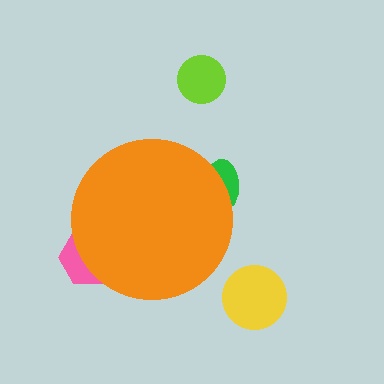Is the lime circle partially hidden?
No, the lime circle is fully visible.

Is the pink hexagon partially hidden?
Yes, the pink hexagon is partially hidden behind the orange circle.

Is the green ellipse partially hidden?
Yes, the green ellipse is partially hidden behind the orange circle.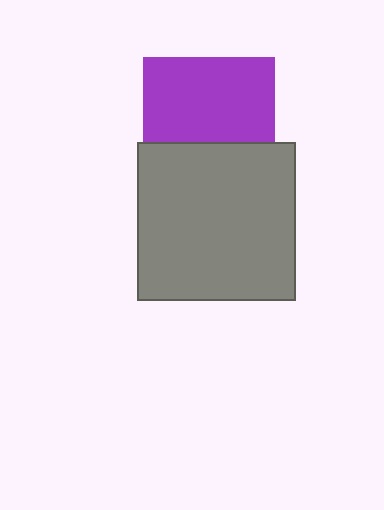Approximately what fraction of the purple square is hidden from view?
Roughly 36% of the purple square is hidden behind the gray square.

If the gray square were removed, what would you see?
You would see the complete purple square.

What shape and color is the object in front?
The object in front is a gray square.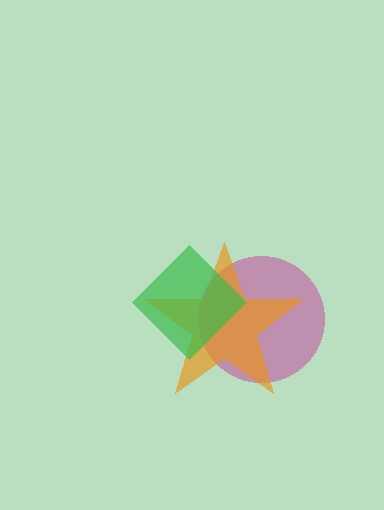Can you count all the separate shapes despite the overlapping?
Yes, there are 3 separate shapes.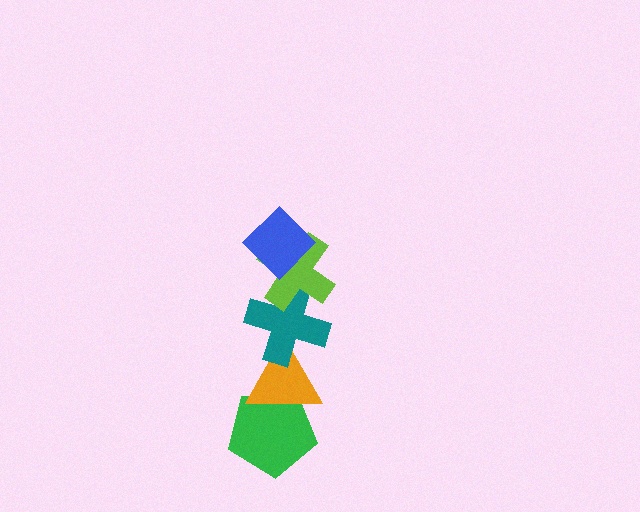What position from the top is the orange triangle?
The orange triangle is 4th from the top.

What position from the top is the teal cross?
The teal cross is 3rd from the top.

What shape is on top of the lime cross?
The blue diamond is on top of the lime cross.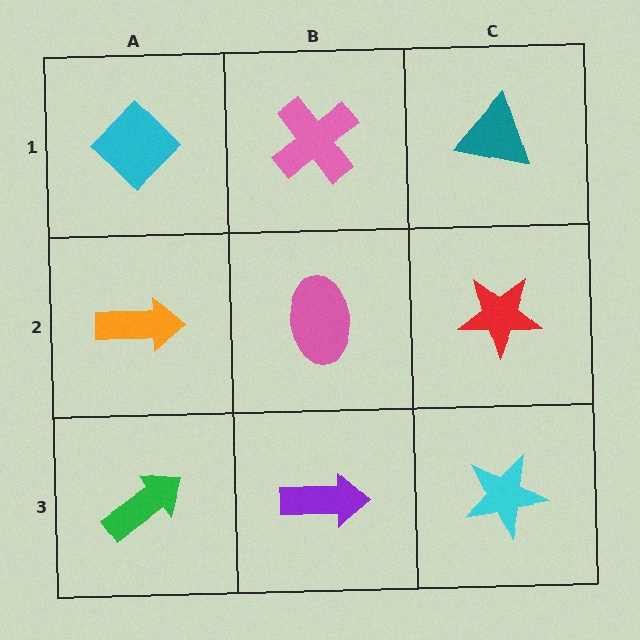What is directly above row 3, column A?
An orange arrow.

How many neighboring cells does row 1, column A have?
2.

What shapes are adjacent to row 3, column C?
A red star (row 2, column C), a purple arrow (row 3, column B).